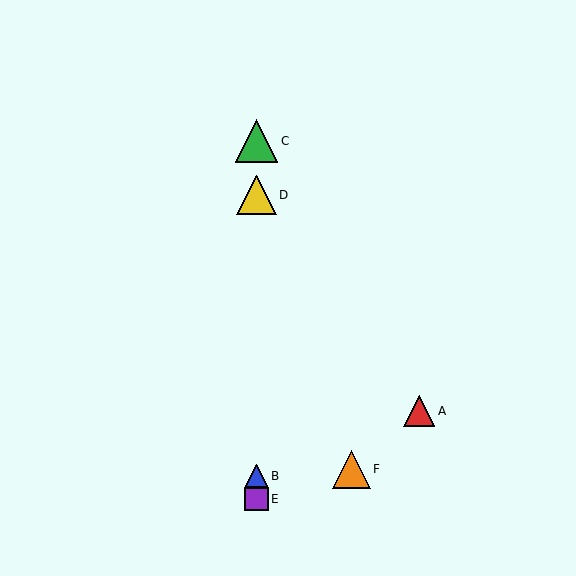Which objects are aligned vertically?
Objects B, C, D, E are aligned vertically.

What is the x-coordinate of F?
Object F is at x≈352.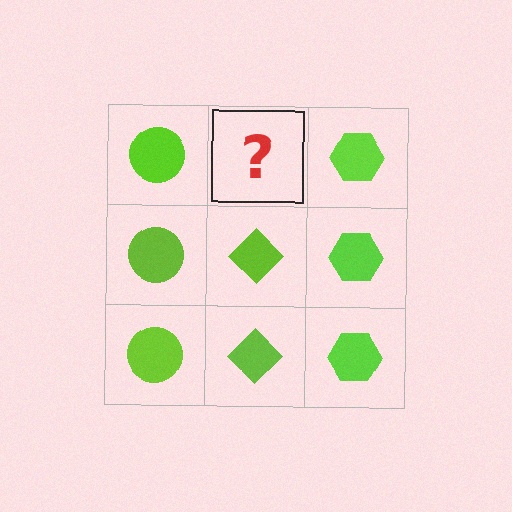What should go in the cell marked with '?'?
The missing cell should contain a lime diamond.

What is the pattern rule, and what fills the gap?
The rule is that each column has a consistent shape. The gap should be filled with a lime diamond.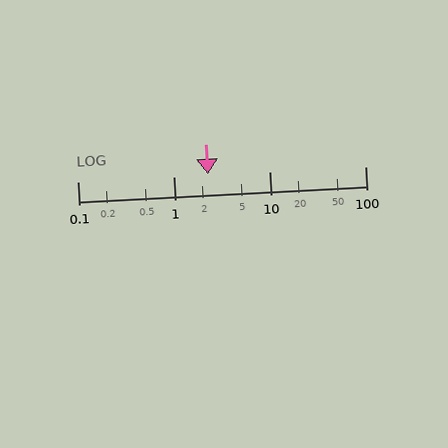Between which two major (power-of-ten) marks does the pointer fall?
The pointer is between 1 and 10.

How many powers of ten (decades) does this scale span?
The scale spans 3 decades, from 0.1 to 100.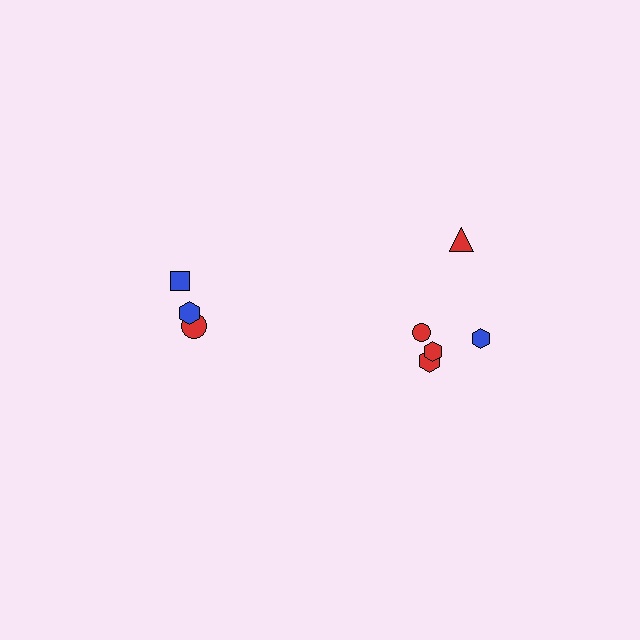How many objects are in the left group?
There are 3 objects.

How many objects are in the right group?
There are 5 objects.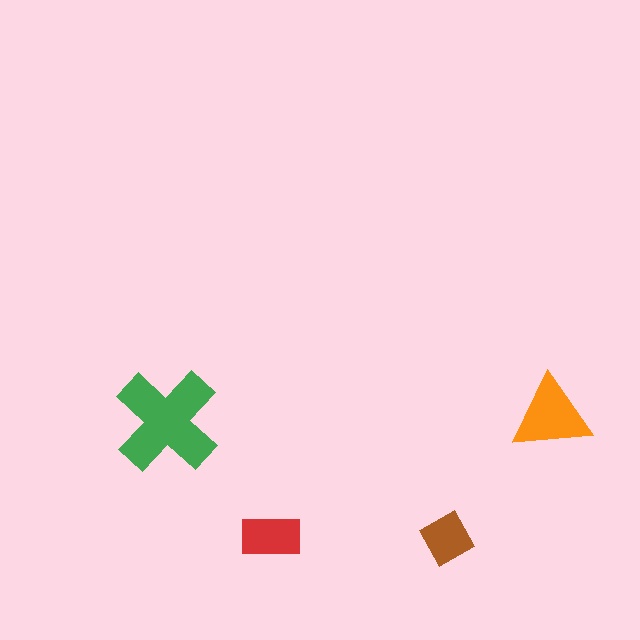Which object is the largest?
The green cross.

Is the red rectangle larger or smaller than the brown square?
Larger.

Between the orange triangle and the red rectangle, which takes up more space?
The orange triangle.